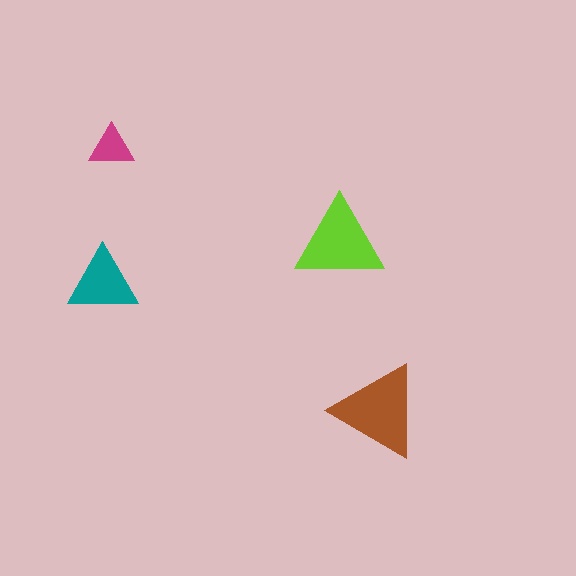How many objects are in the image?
There are 4 objects in the image.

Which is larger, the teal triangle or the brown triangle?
The brown one.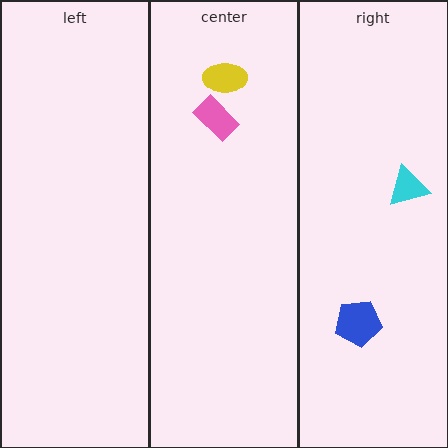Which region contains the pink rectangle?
The center region.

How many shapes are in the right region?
2.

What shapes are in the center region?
The yellow ellipse, the pink rectangle.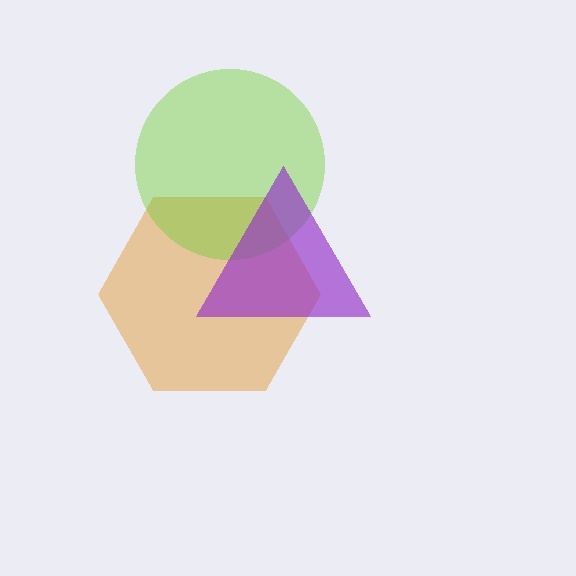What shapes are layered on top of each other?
The layered shapes are: an orange hexagon, a lime circle, a purple triangle.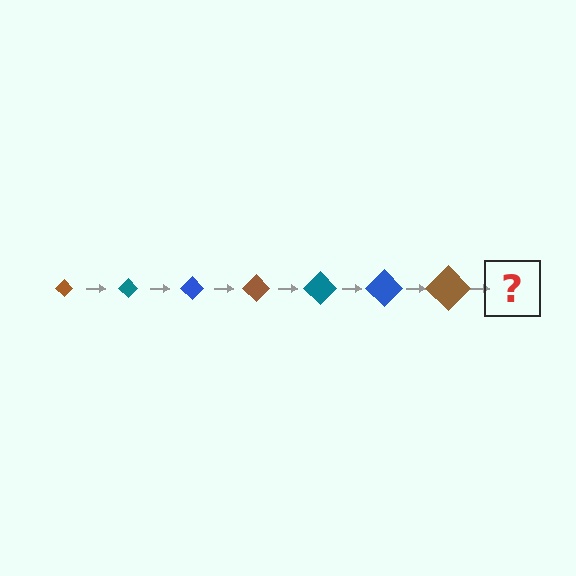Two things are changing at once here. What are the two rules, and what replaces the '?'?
The two rules are that the diamond grows larger each step and the color cycles through brown, teal, and blue. The '?' should be a teal diamond, larger than the previous one.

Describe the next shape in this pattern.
It should be a teal diamond, larger than the previous one.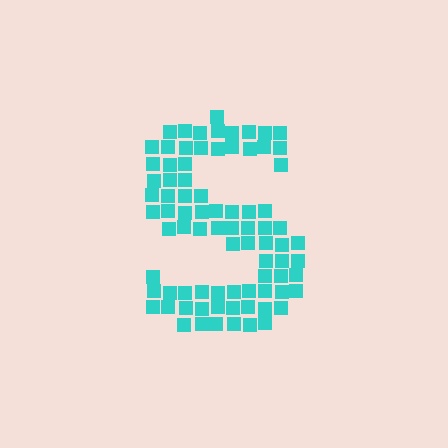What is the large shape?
The large shape is the letter S.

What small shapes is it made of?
It is made of small squares.